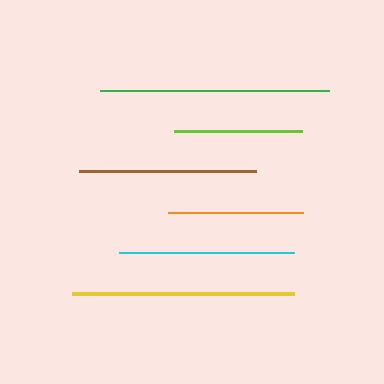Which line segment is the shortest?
The lime line is the shortest at approximately 128 pixels.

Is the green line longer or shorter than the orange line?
The green line is longer than the orange line.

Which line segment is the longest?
The green line is the longest at approximately 229 pixels.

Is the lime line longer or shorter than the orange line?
The orange line is longer than the lime line.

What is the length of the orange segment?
The orange segment is approximately 135 pixels long.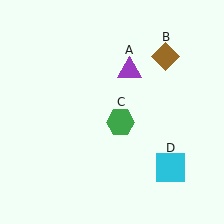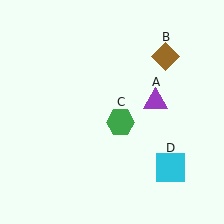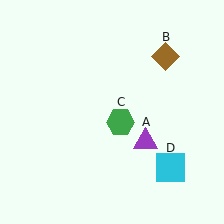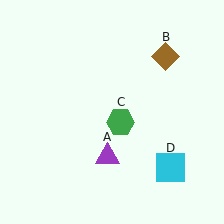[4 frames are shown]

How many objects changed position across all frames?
1 object changed position: purple triangle (object A).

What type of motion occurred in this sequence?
The purple triangle (object A) rotated clockwise around the center of the scene.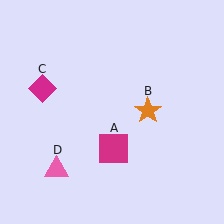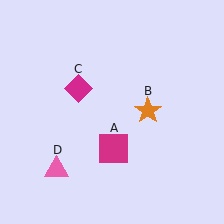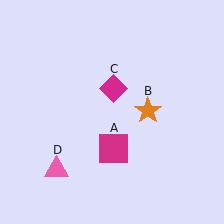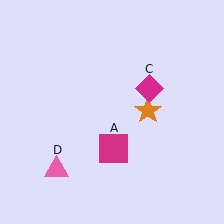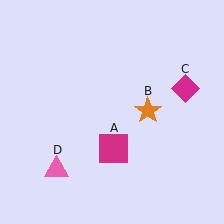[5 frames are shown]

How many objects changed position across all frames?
1 object changed position: magenta diamond (object C).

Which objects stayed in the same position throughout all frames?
Magenta square (object A) and orange star (object B) and pink triangle (object D) remained stationary.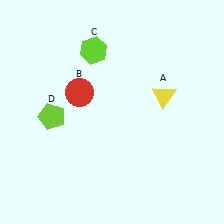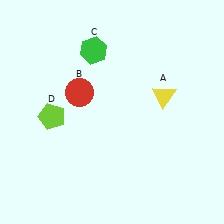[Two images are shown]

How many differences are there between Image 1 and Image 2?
There is 1 difference between the two images.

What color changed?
The hexagon (C) changed from lime in Image 1 to green in Image 2.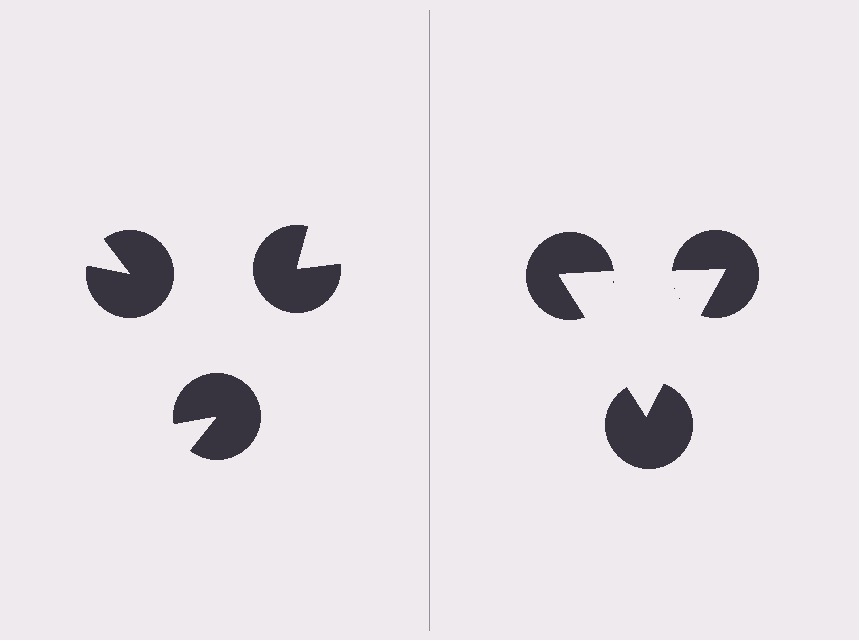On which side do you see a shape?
An illusory triangle appears on the right side. On the left side the wedge cuts are rotated, so no coherent shape forms.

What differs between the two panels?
The pac-man discs are positioned identically on both sides; only the wedge orientations differ. On the right they align to a triangle; on the left they are misaligned.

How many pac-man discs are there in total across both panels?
6 — 3 on each side.